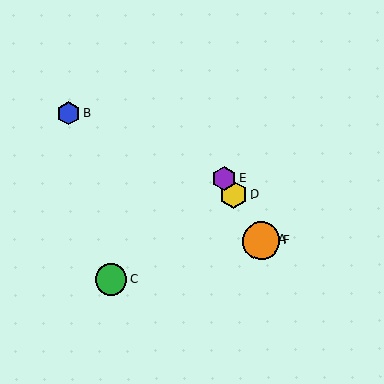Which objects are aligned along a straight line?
Objects A, D, E, F are aligned along a straight line.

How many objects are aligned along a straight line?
4 objects (A, D, E, F) are aligned along a straight line.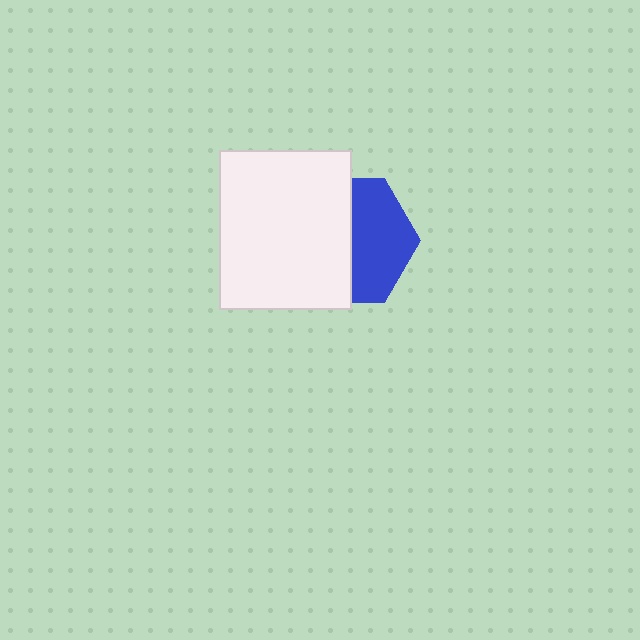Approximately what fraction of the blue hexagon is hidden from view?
Roughly 52% of the blue hexagon is hidden behind the white rectangle.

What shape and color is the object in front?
The object in front is a white rectangle.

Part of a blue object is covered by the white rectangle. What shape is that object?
It is a hexagon.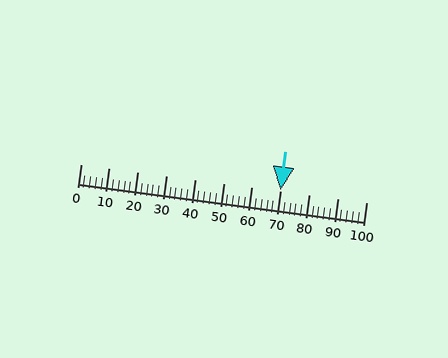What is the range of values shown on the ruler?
The ruler shows values from 0 to 100.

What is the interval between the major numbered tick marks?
The major tick marks are spaced 10 units apart.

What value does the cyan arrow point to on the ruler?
The cyan arrow points to approximately 70.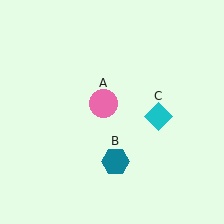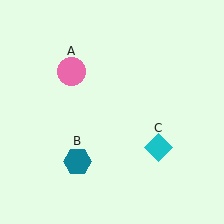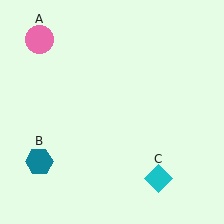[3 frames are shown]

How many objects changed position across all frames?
3 objects changed position: pink circle (object A), teal hexagon (object B), cyan diamond (object C).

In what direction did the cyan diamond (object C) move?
The cyan diamond (object C) moved down.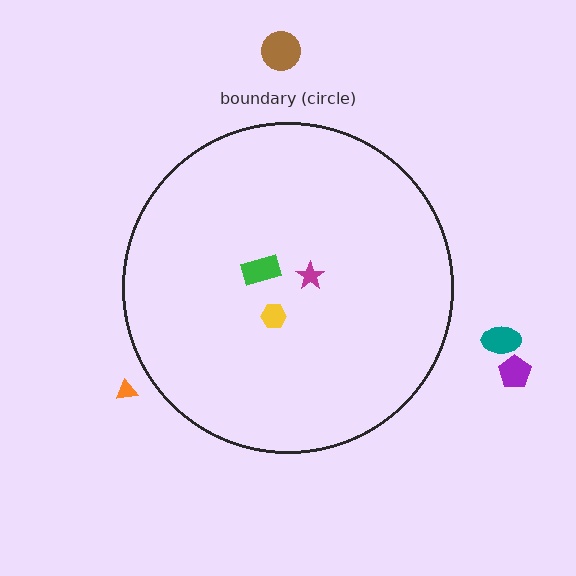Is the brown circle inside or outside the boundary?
Outside.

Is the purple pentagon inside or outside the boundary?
Outside.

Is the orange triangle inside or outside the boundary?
Outside.